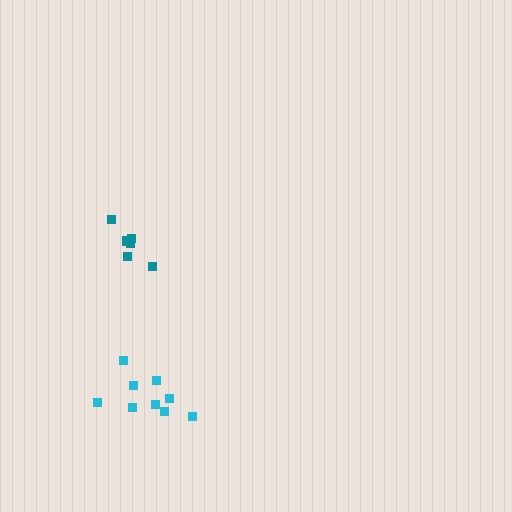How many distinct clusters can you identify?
There are 2 distinct clusters.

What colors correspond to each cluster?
The clusters are colored: cyan, teal.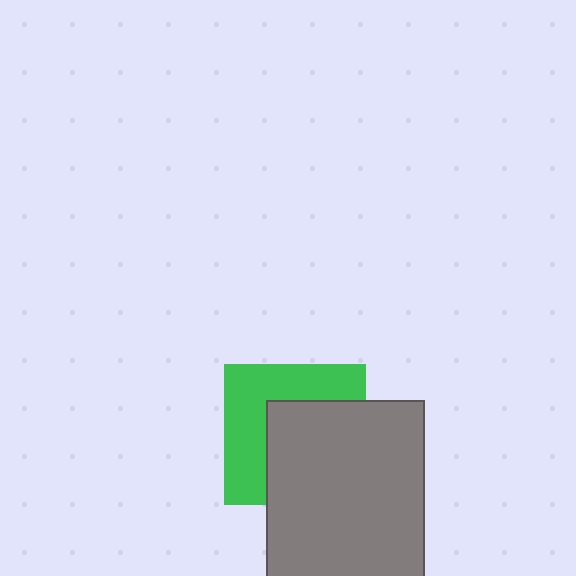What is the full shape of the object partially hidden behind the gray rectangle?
The partially hidden object is a green square.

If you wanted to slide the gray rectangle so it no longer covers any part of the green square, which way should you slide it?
Slide it toward the lower-right — that is the most direct way to separate the two shapes.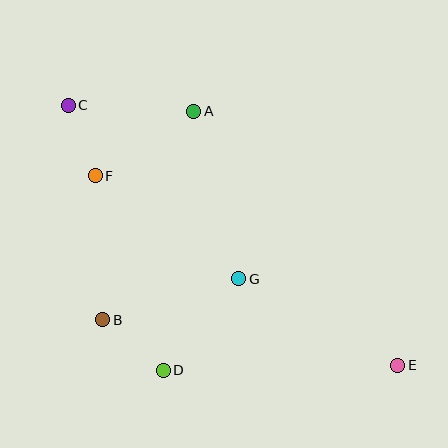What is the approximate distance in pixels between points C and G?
The distance between C and G is approximately 243 pixels.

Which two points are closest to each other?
Points C and F are closest to each other.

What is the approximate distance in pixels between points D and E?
The distance between D and E is approximately 235 pixels.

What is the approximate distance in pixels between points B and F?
The distance between B and F is approximately 144 pixels.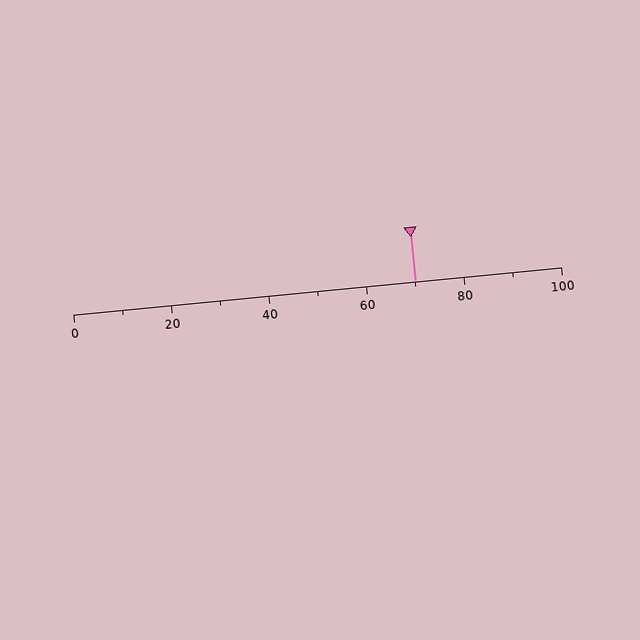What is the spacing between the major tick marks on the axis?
The major ticks are spaced 20 apart.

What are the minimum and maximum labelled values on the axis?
The axis runs from 0 to 100.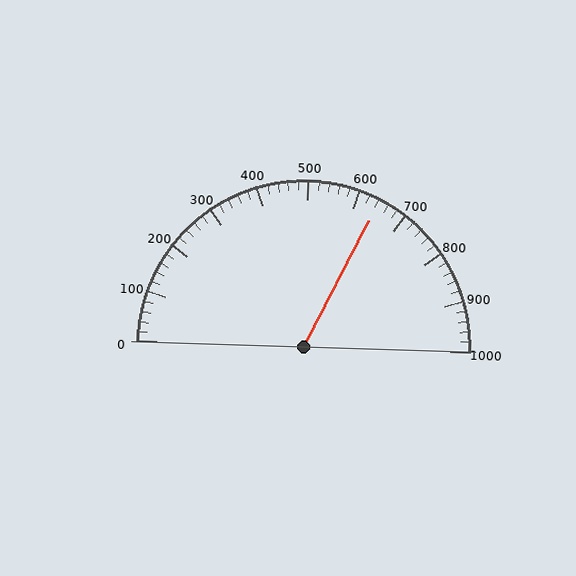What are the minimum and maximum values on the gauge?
The gauge ranges from 0 to 1000.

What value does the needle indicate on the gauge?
The needle indicates approximately 640.